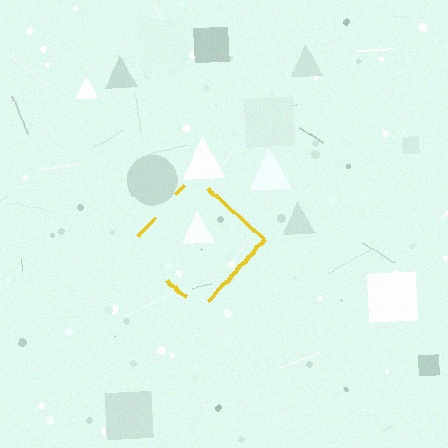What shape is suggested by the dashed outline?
The dashed outline suggests a diamond.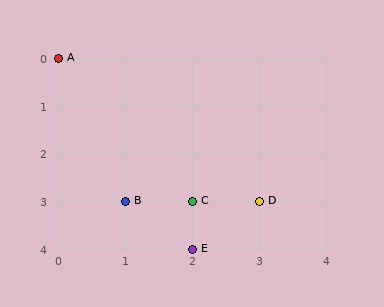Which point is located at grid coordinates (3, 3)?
Point D is at (3, 3).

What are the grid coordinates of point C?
Point C is at grid coordinates (2, 3).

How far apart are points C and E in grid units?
Points C and E are 1 row apart.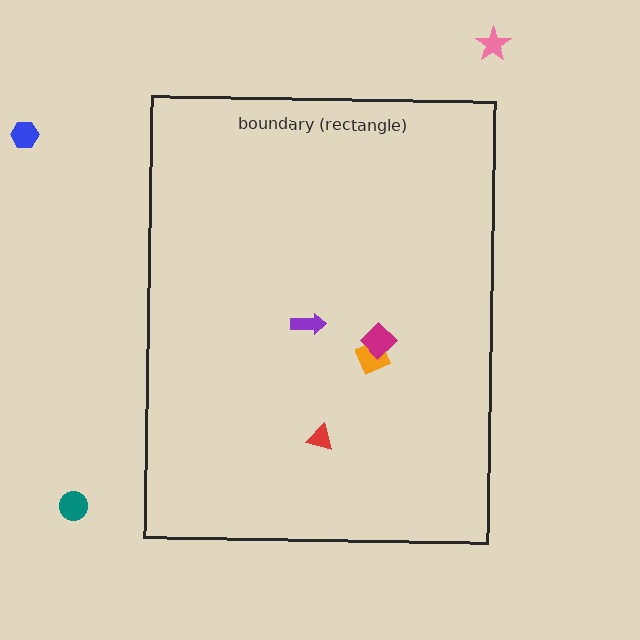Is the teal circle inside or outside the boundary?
Outside.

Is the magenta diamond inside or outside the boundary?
Inside.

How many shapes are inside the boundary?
4 inside, 3 outside.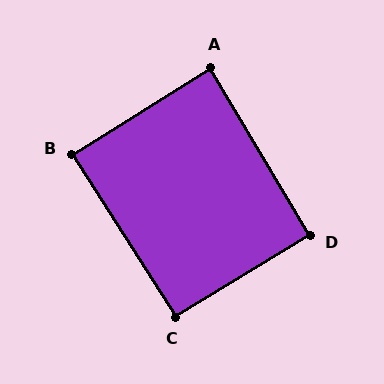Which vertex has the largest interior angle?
C, at approximately 91 degrees.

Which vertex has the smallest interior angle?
A, at approximately 89 degrees.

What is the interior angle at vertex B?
Approximately 90 degrees (approximately right).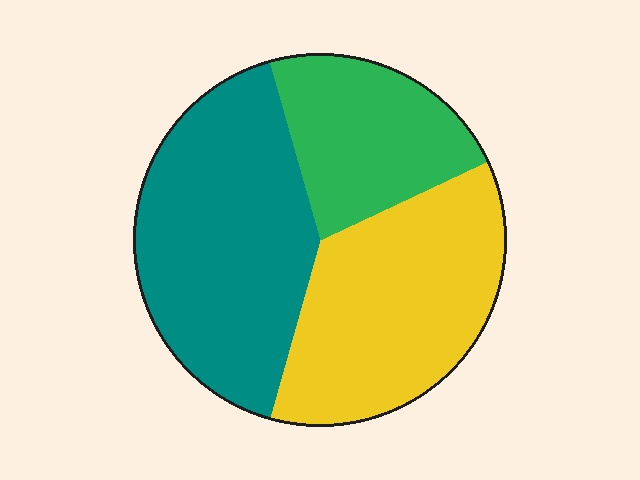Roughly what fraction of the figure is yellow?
Yellow covers roughly 35% of the figure.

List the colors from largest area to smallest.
From largest to smallest: teal, yellow, green.